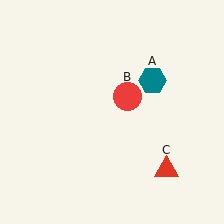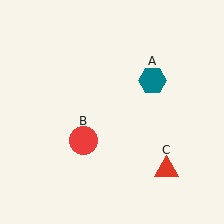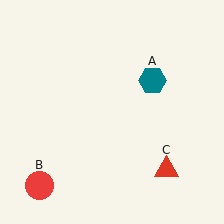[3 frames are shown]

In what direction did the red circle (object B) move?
The red circle (object B) moved down and to the left.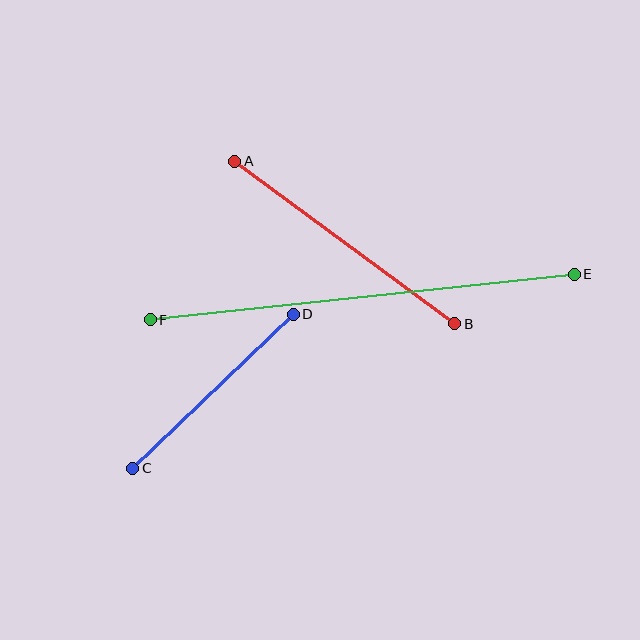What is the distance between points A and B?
The distance is approximately 273 pixels.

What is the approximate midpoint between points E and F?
The midpoint is at approximately (362, 297) pixels.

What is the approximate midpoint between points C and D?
The midpoint is at approximately (213, 391) pixels.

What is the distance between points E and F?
The distance is approximately 427 pixels.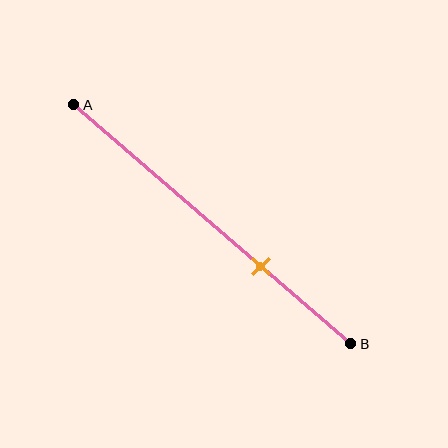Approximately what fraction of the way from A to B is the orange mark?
The orange mark is approximately 70% of the way from A to B.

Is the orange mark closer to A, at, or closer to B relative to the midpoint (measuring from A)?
The orange mark is closer to point B than the midpoint of segment AB.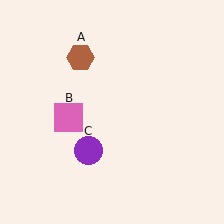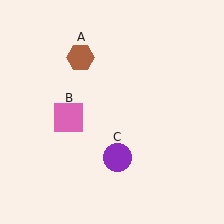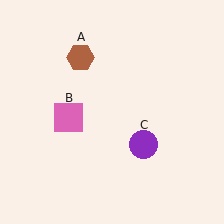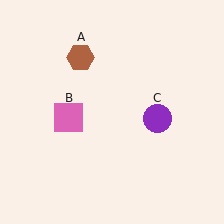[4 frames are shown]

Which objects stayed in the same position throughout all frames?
Brown hexagon (object A) and pink square (object B) remained stationary.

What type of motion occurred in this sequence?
The purple circle (object C) rotated counterclockwise around the center of the scene.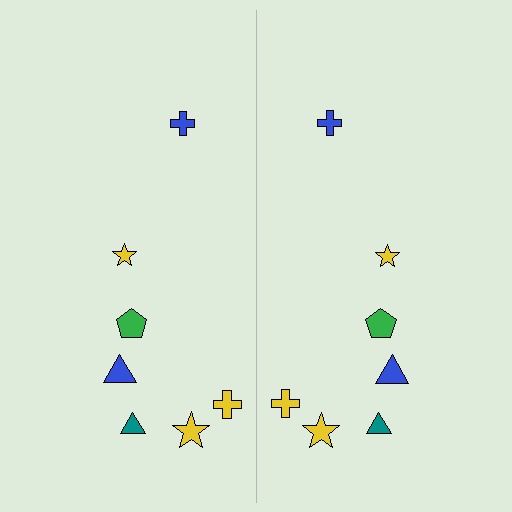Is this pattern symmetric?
Yes, this pattern has bilateral (reflection) symmetry.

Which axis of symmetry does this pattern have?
The pattern has a vertical axis of symmetry running through the center of the image.